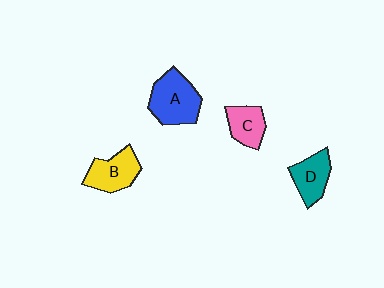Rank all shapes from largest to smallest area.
From largest to smallest: A (blue), B (yellow), D (teal), C (pink).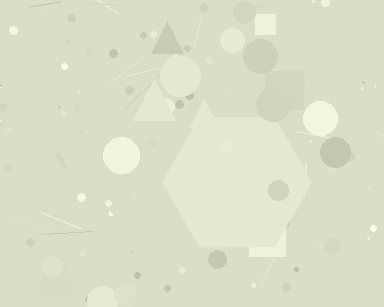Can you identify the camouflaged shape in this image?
The camouflaged shape is a hexagon.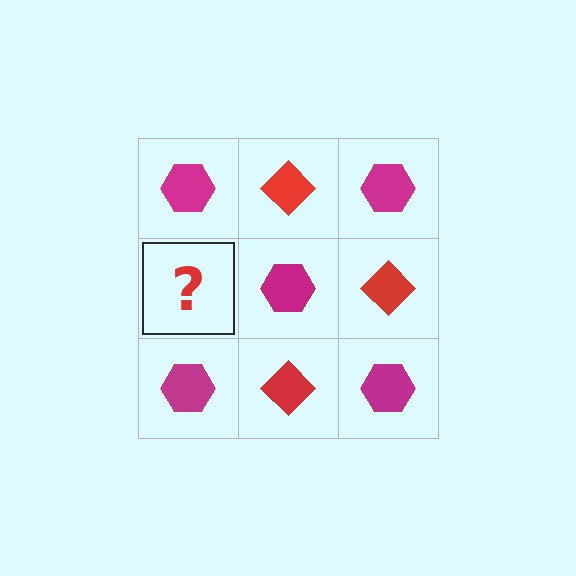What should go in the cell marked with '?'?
The missing cell should contain a red diamond.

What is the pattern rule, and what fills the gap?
The rule is that it alternates magenta hexagon and red diamond in a checkerboard pattern. The gap should be filled with a red diamond.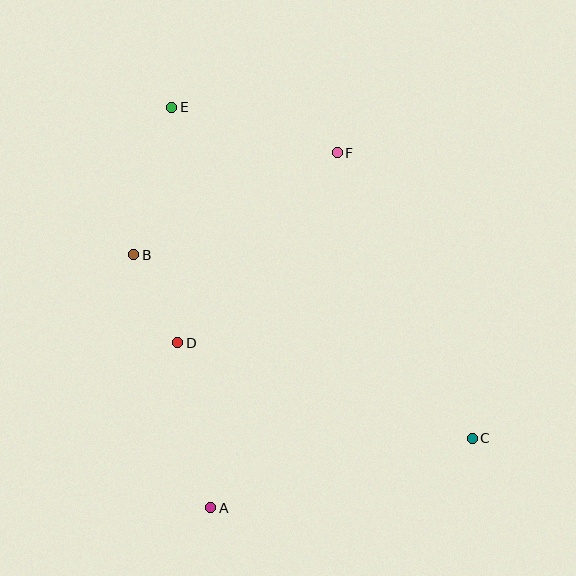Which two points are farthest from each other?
Points C and E are farthest from each other.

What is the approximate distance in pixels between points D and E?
The distance between D and E is approximately 236 pixels.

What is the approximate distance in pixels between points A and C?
The distance between A and C is approximately 271 pixels.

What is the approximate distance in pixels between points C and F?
The distance between C and F is approximately 315 pixels.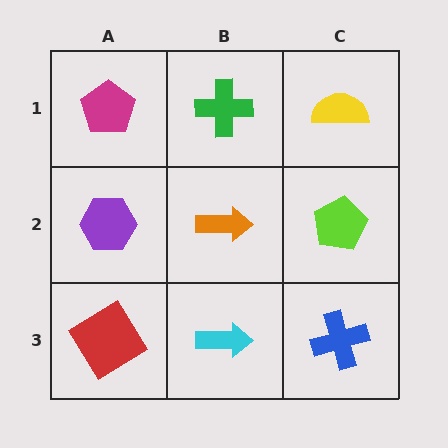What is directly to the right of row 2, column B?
A lime pentagon.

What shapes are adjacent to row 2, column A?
A magenta pentagon (row 1, column A), a red diamond (row 3, column A), an orange arrow (row 2, column B).